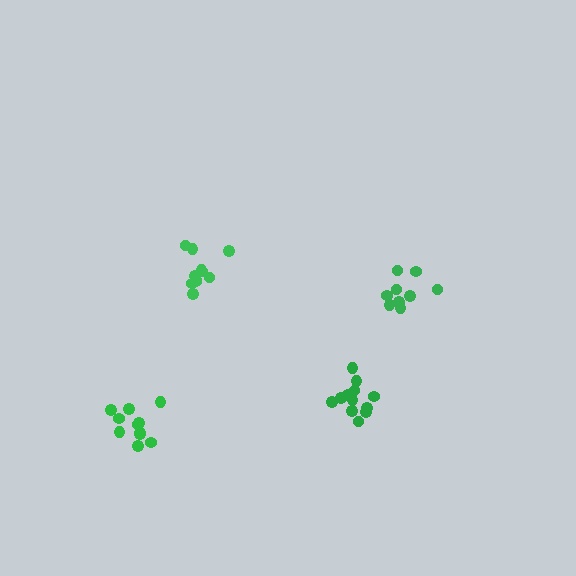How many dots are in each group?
Group 1: 11 dots, Group 2: 11 dots, Group 3: 12 dots, Group 4: 9 dots (43 total).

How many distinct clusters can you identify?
There are 4 distinct clusters.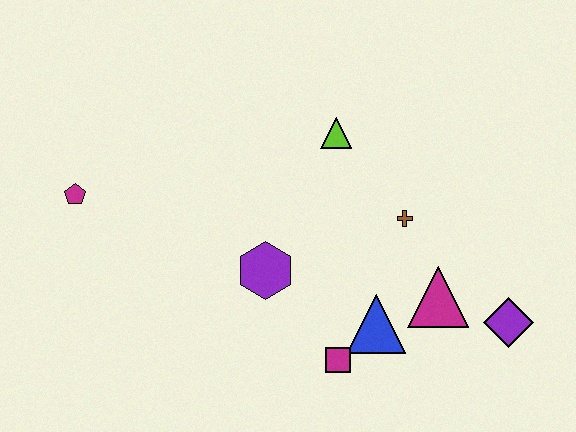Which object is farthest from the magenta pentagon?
The purple diamond is farthest from the magenta pentagon.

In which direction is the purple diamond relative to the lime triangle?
The purple diamond is below the lime triangle.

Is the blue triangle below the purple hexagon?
Yes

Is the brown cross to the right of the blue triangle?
Yes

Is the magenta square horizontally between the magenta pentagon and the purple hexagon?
No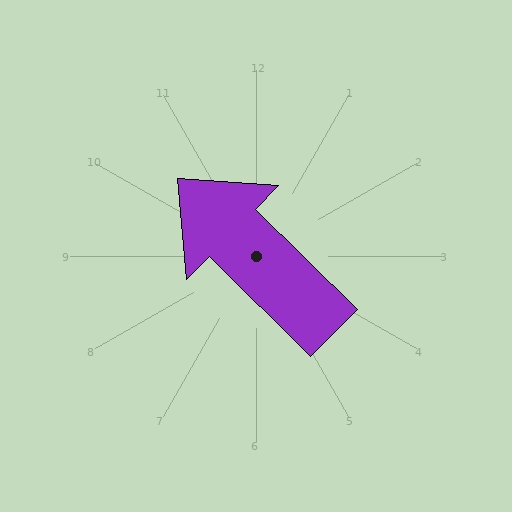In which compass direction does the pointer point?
Northwest.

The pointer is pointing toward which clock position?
Roughly 10 o'clock.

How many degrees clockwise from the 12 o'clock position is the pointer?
Approximately 315 degrees.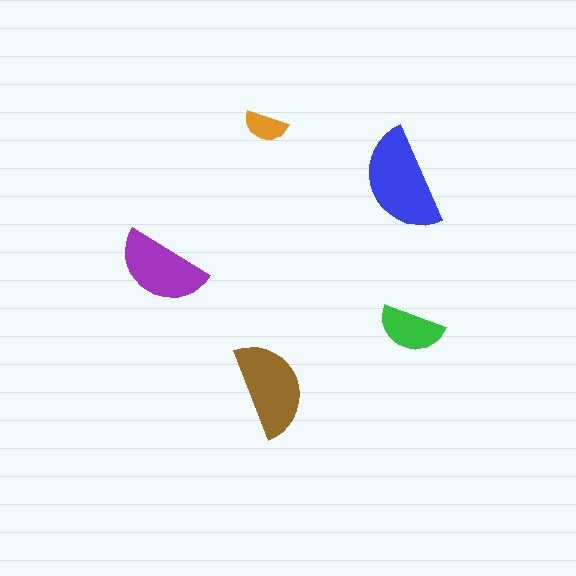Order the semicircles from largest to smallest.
the blue one, the brown one, the purple one, the green one, the orange one.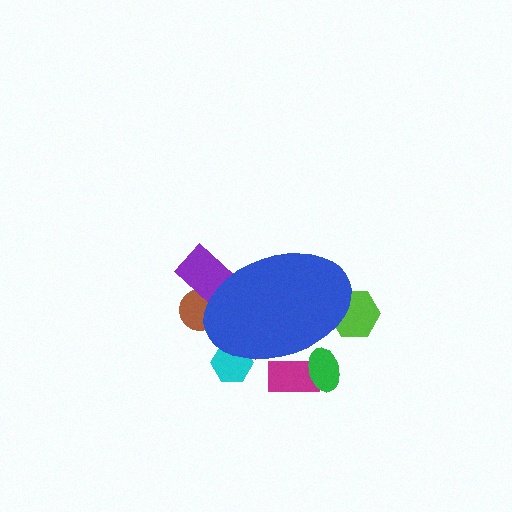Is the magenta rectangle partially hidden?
Yes, the magenta rectangle is partially hidden behind the blue ellipse.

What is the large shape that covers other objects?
A blue ellipse.